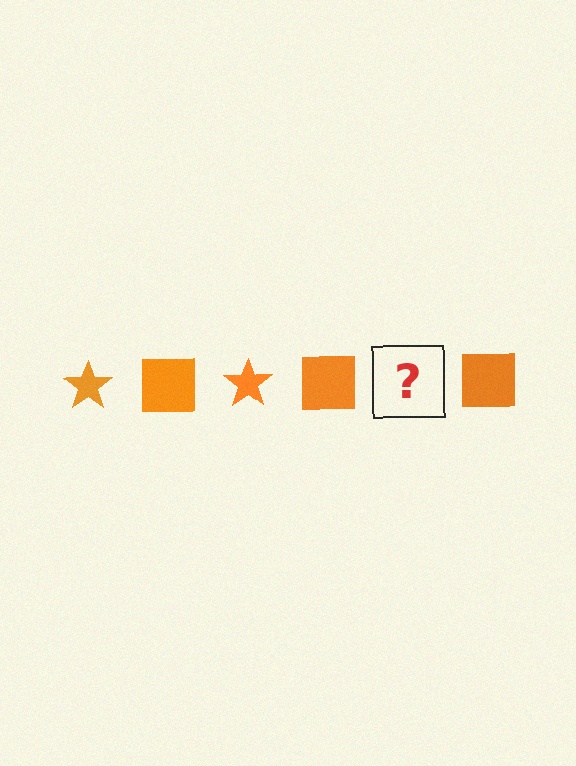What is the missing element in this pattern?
The missing element is an orange star.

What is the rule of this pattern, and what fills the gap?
The rule is that the pattern cycles through star, square shapes in orange. The gap should be filled with an orange star.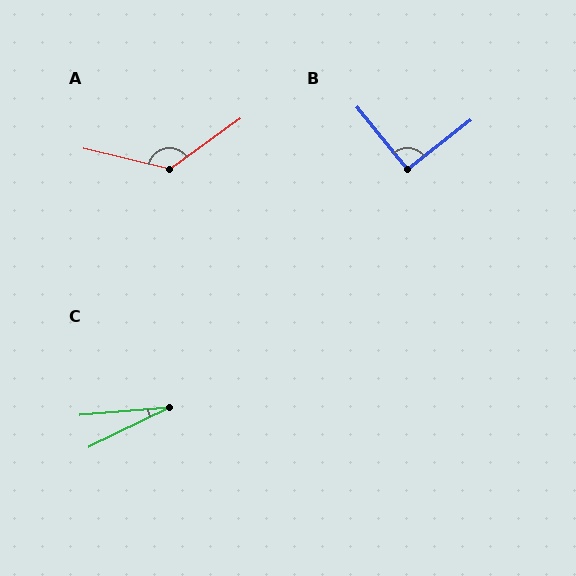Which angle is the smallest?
C, at approximately 21 degrees.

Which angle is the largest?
A, at approximately 131 degrees.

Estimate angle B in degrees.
Approximately 91 degrees.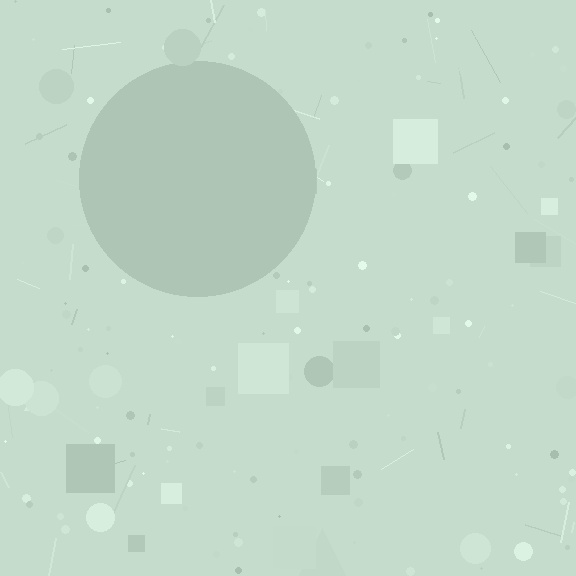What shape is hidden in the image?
A circle is hidden in the image.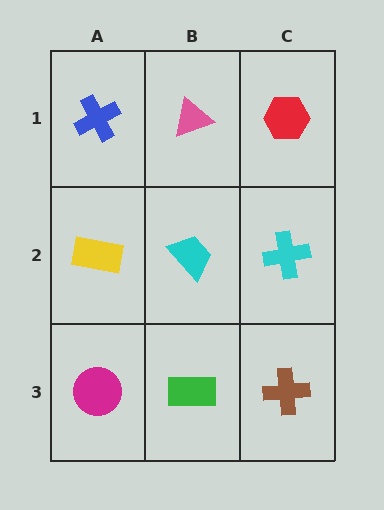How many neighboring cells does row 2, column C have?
3.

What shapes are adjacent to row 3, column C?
A cyan cross (row 2, column C), a green rectangle (row 3, column B).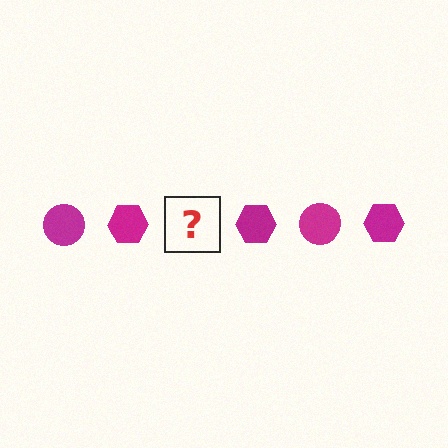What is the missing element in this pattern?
The missing element is a magenta circle.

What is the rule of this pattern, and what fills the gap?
The rule is that the pattern cycles through circle, hexagon shapes in magenta. The gap should be filled with a magenta circle.